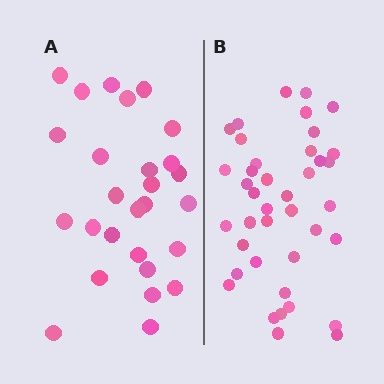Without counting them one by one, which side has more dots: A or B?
Region B (the right region) has more dots.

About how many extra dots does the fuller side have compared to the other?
Region B has approximately 15 more dots than region A.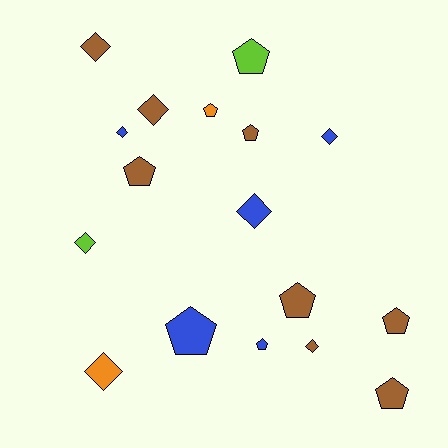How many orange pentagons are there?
There is 1 orange pentagon.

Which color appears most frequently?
Brown, with 8 objects.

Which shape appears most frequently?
Pentagon, with 9 objects.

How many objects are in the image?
There are 17 objects.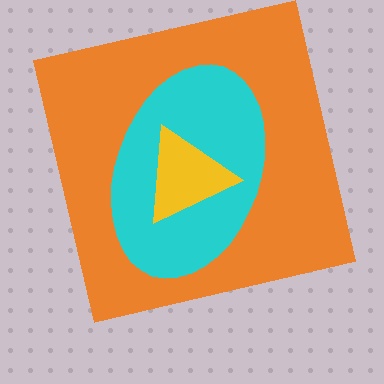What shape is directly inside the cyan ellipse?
The yellow triangle.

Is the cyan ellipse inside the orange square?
Yes.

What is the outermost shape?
The orange square.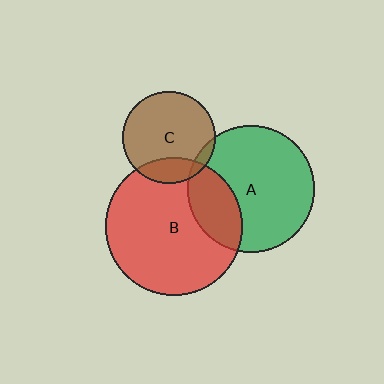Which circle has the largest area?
Circle B (red).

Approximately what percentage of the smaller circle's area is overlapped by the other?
Approximately 5%.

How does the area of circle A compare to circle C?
Approximately 1.9 times.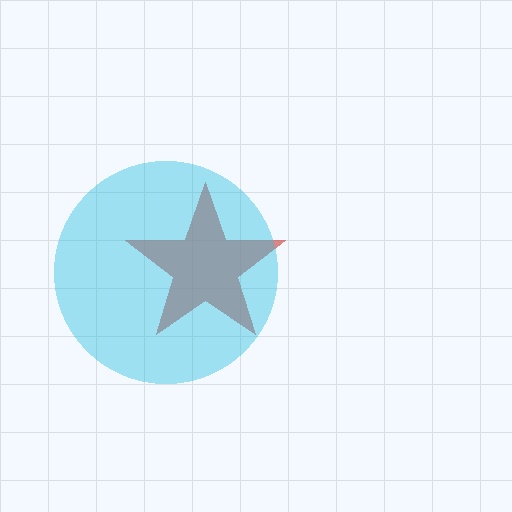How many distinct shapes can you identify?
There are 2 distinct shapes: a red star, a cyan circle.